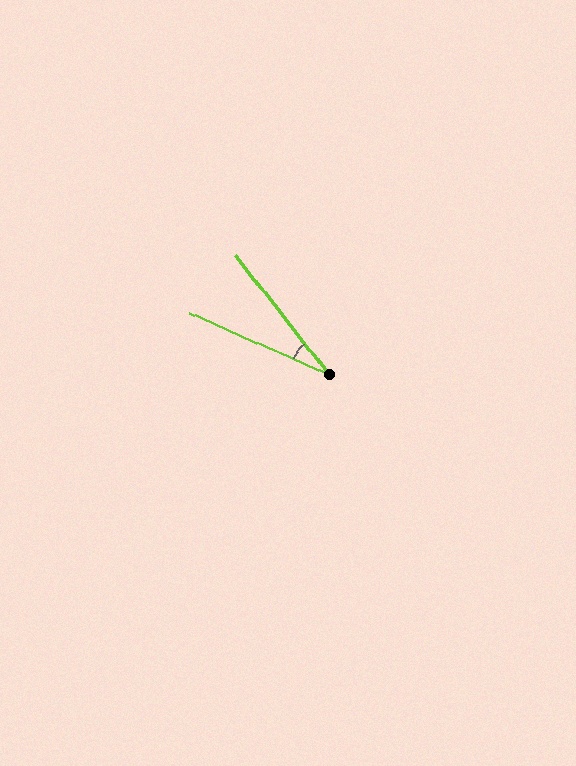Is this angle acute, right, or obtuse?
It is acute.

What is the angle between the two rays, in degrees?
Approximately 28 degrees.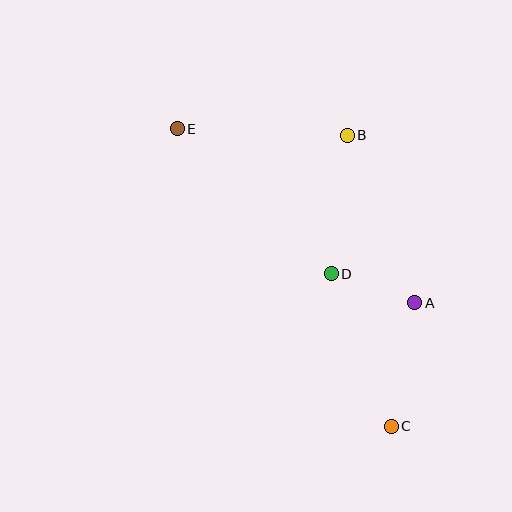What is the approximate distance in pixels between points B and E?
The distance between B and E is approximately 170 pixels.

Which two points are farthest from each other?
Points C and E are farthest from each other.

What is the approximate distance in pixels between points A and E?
The distance between A and E is approximately 294 pixels.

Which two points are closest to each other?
Points A and D are closest to each other.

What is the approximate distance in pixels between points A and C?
The distance between A and C is approximately 126 pixels.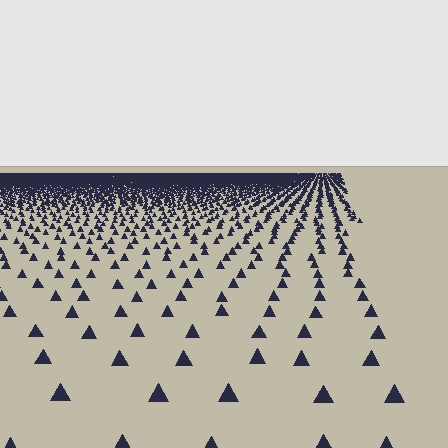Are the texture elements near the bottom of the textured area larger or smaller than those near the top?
Larger. Near the bottom, elements are closer to the viewer and appear at a bigger on-screen size.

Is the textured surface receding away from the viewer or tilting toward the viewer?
The surface is receding away from the viewer. Texture elements get smaller and denser toward the top.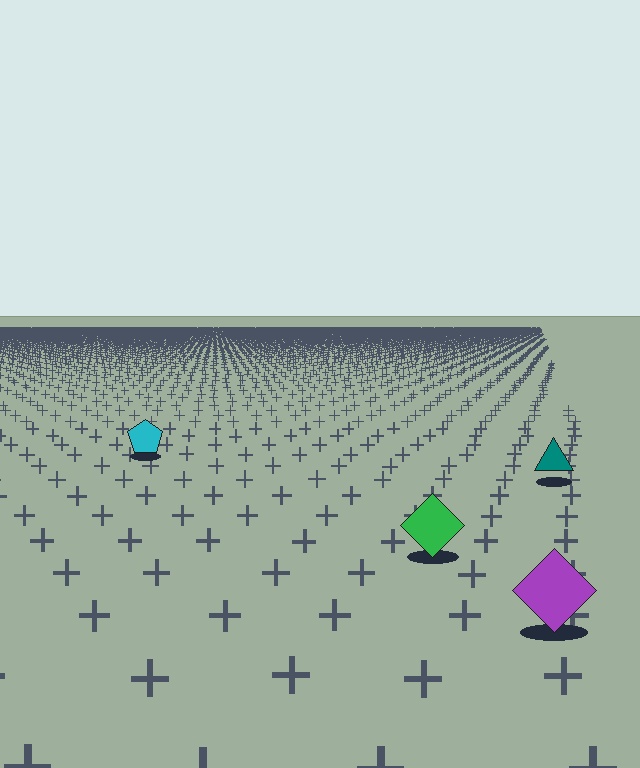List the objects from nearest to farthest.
From nearest to farthest: the purple diamond, the green diamond, the teal triangle, the cyan pentagon.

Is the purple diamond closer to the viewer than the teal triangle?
Yes. The purple diamond is closer — you can tell from the texture gradient: the ground texture is coarser near it.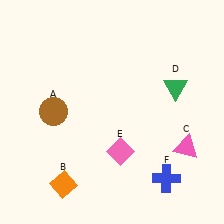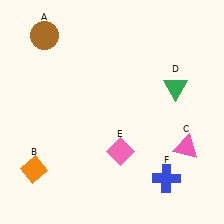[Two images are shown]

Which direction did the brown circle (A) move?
The brown circle (A) moved up.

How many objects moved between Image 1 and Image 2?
2 objects moved between the two images.